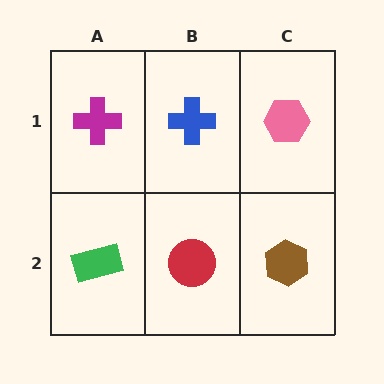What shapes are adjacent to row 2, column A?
A magenta cross (row 1, column A), a red circle (row 2, column B).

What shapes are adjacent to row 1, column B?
A red circle (row 2, column B), a magenta cross (row 1, column A), a pink hexagon (row 1, column C).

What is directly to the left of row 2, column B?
A green rectangle.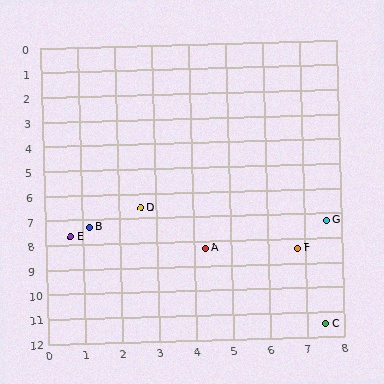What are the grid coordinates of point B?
Point B is at approximately (1.2, 7.3).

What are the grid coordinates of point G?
Point G is at approximately (7.6, 7.3).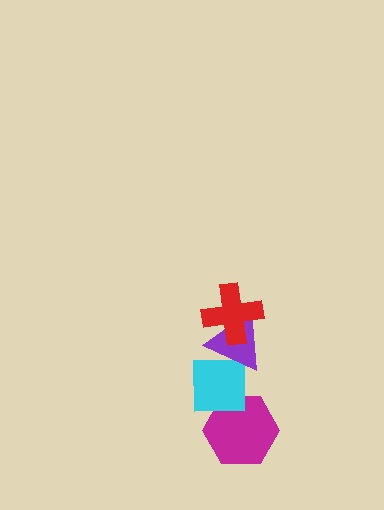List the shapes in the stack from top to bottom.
From top to bottom: the red cross, the purple triangle, the cyan square, the magenta hexagon.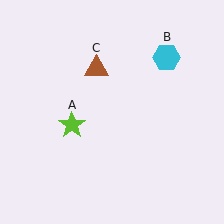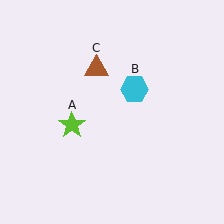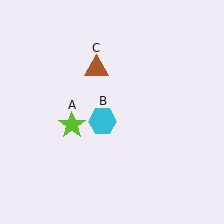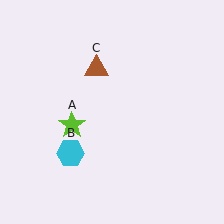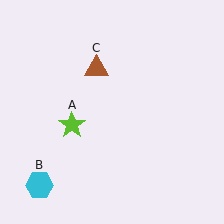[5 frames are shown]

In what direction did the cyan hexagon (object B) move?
The cyan hexagon (object B) moved down and to the left.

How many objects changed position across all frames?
1 object changed position: cyan hexagon (object B).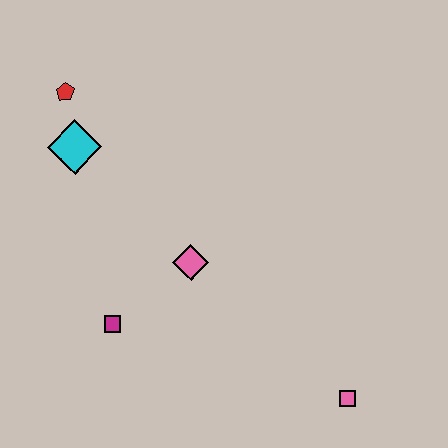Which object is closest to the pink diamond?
The magenta square is closest to the pink diamond.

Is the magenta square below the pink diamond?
Yes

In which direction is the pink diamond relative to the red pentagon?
The pink diamond is below the red pentagon.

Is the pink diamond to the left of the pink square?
Yes